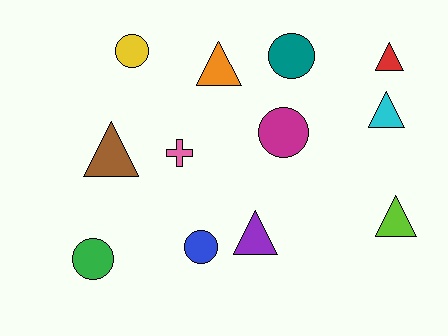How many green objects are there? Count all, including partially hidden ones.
There is 1 green object.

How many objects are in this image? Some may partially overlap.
There are 12 objects.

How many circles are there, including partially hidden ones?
There are 5 circles.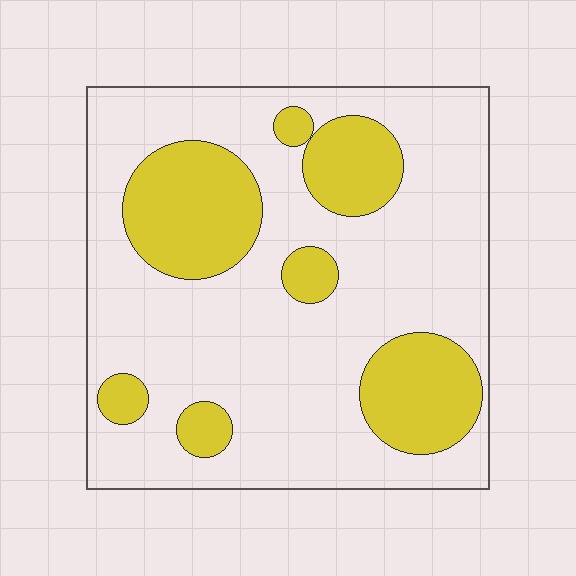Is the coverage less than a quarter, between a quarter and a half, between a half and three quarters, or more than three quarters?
Between a quarter and a half.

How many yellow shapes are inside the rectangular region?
7.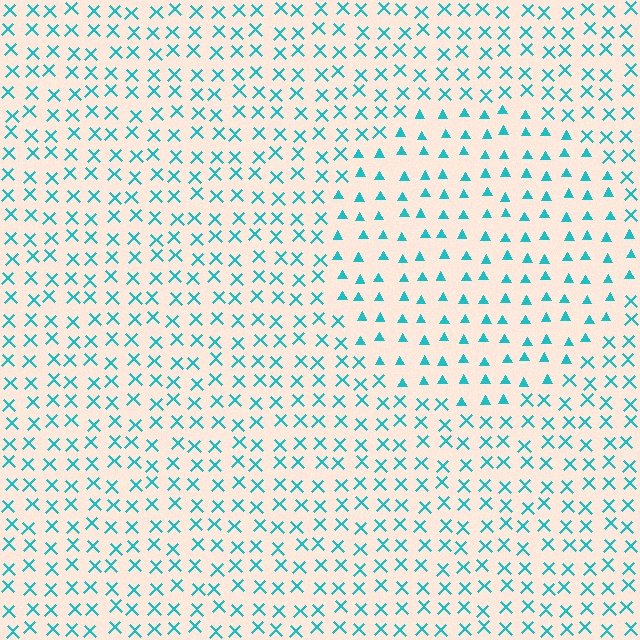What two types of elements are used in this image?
The image uses triangles inside the circle region and X marks outside it.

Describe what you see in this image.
The image is filled with small cyan elements arranged in a uniform grid. A circle-shaped region contains triangles, while the surrounding area contains X marks. The boundary is defined purely by the change in element shape.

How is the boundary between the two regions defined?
The boundary is defined by a change in element shape: triangles inside vs. X marks outside. All elements share the same color and spacing.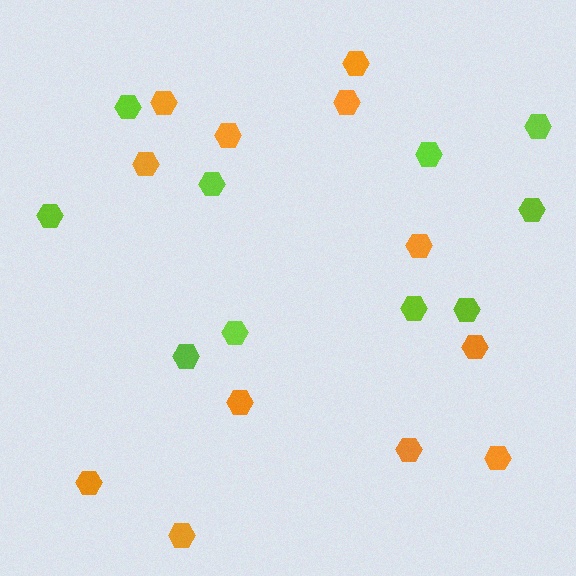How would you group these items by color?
There are 2 groups: one group of orange hexagons (12) and one group of lime hexagons (10).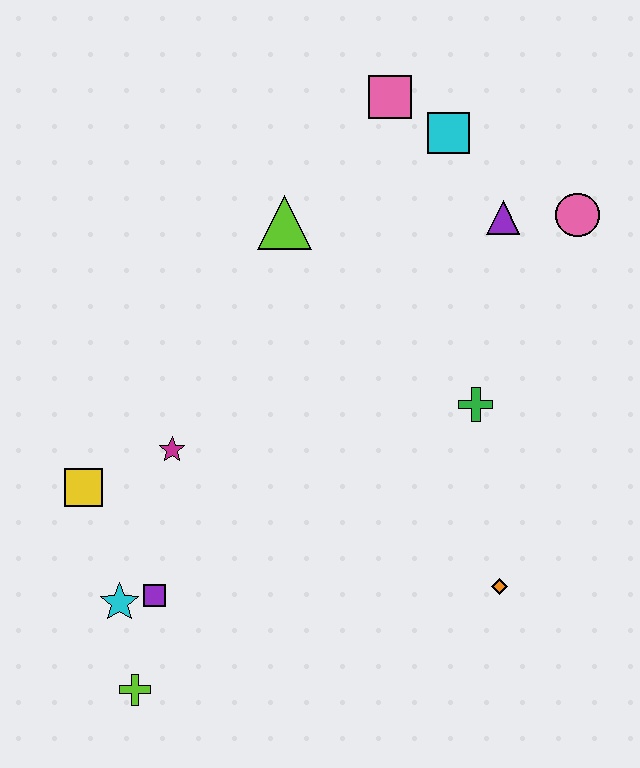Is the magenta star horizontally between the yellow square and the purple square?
No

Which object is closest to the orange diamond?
The green cross is closest to the orange diamond.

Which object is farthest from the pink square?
The lime cross is farthest from the pink square.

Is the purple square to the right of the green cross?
No